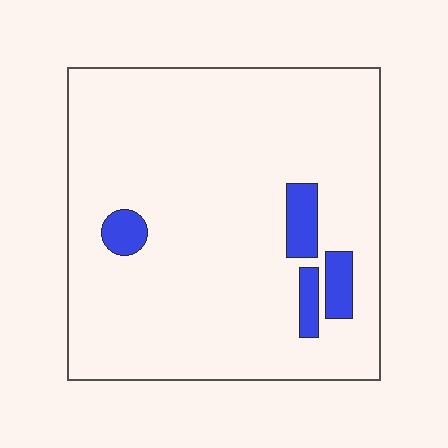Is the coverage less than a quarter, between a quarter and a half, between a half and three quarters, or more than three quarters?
Less than a quarter.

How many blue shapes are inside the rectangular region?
4.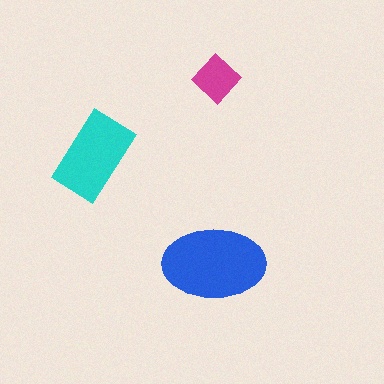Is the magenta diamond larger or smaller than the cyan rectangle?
Smaller.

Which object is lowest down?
The blue ellipse is bottommost.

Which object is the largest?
The blue ellipse.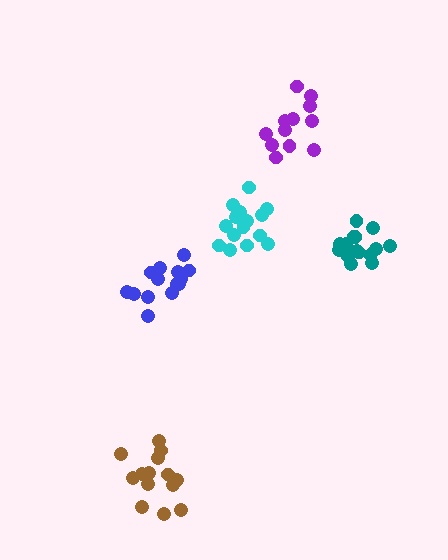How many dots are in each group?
Group 1: 15 dots, Group 2: 14 dots, Group 3: 16 dots, Group 4: 14 dots, Group 5: 12 dots (71 total).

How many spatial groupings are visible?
There are 5 spatial groupings.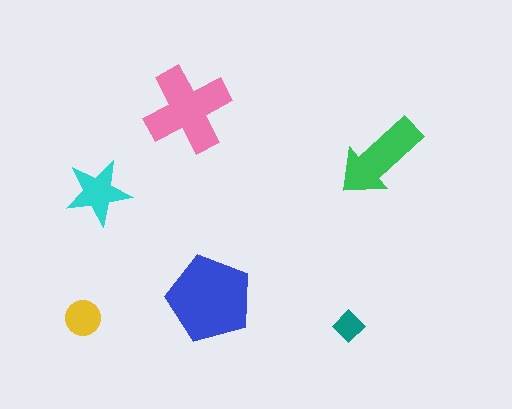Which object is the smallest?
The teal diamond.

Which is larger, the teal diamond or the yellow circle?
The yellow circle.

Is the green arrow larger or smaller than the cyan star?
Larger.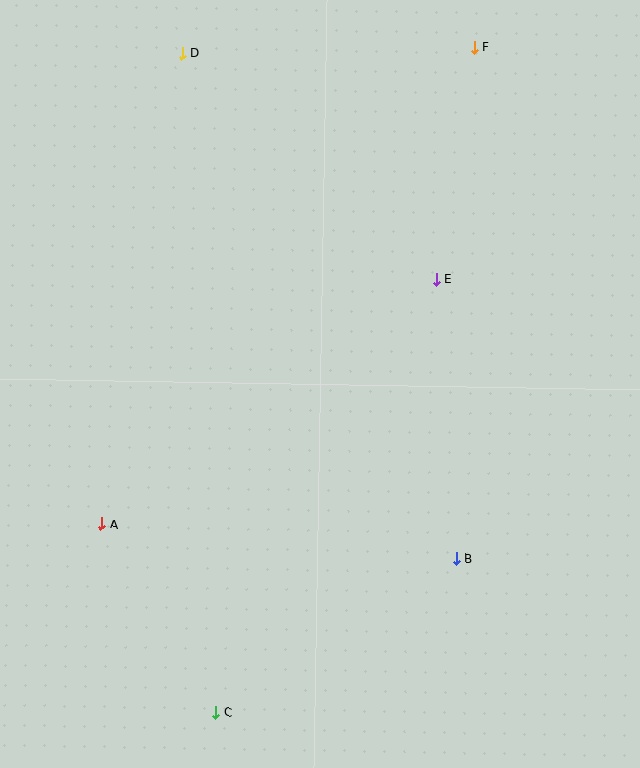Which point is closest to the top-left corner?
Point D is closest to the top-left corner.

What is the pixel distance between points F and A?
The distance between F and A is 606 pixels.